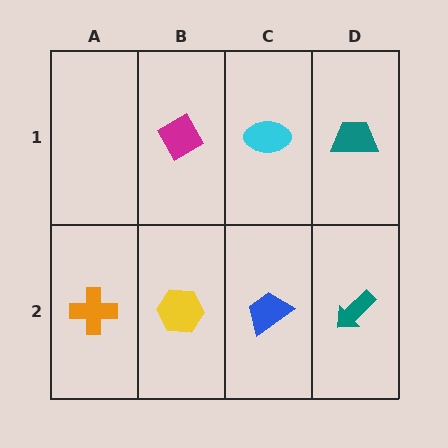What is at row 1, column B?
A magenta diamond.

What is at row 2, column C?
A blue trapezoid.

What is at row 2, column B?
A yellow hexagon.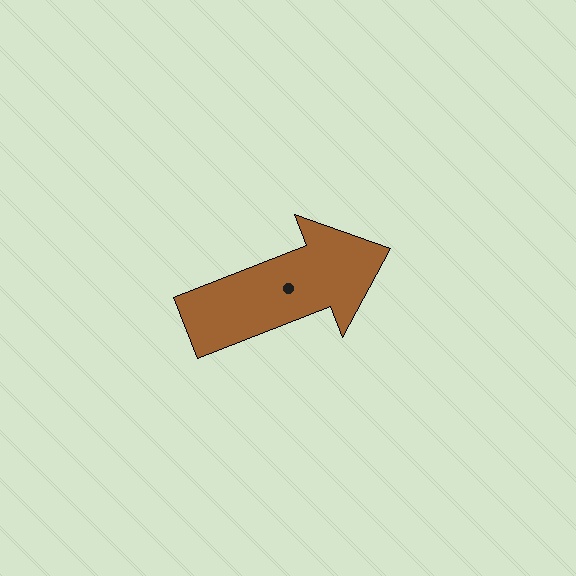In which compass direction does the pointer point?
East.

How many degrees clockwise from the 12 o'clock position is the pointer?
Approximately 69 degrees.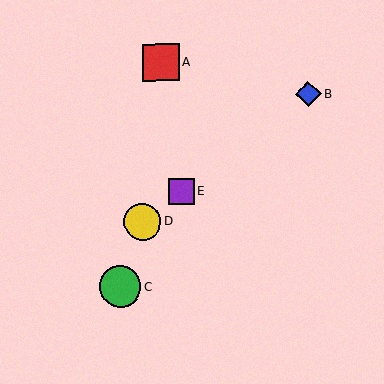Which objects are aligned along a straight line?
Objects B, D, E are aligned along a straight line.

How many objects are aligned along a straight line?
3 objects (B, D, E) are aligned along a straight line.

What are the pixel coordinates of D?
Object D is at (142, 221).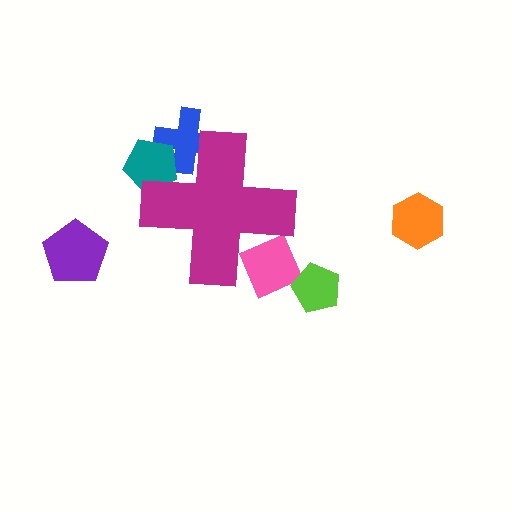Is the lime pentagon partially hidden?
No, the lime pentagon is fully visible.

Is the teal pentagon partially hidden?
Yes, the teal pentagon is partially hidden behind the magenta cross.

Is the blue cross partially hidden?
Yes, the blue cross is partially hidden behind the magenta cross.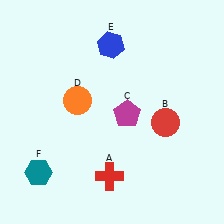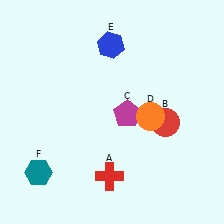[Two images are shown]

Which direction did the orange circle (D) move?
The orange circle (D) moved right.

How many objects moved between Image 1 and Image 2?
1 object moved between the two images.